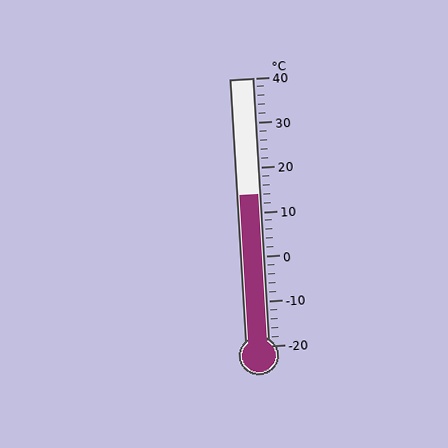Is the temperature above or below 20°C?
The temperature is below 20°C.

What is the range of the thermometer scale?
The thermometer scale ranges from -20°C to 40°C.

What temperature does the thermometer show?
The thermometer shows approximately 14°C.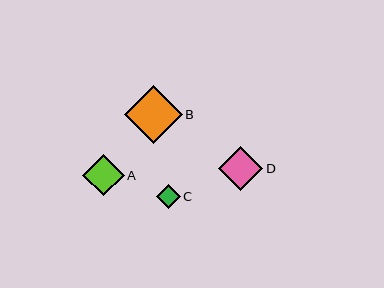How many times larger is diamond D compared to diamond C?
Diamond D is approximately 1.8 times the size of diamond C.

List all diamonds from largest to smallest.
From largest to smallest: B, D, A, C.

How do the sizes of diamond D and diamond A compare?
Diamond D and diamond A are approximately the same size.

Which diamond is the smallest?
Diamond C is the smallest with a size of approximately 24 pixels.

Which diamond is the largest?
Diamond B is the largest with a size of approximately 58 pixels.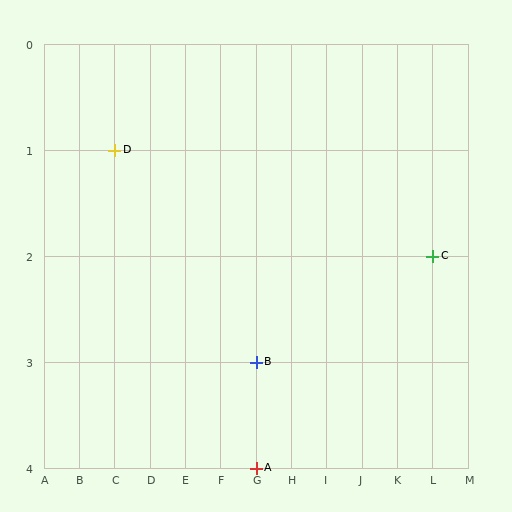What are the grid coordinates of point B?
Point B is at grid coordinates (G, 3).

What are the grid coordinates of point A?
Point A is at grid coordinates (G, 4).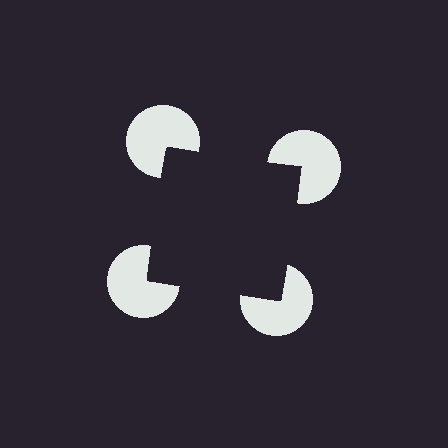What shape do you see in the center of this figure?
An illusory square — its edges are inferred from the aligned wedge cuts in the pac-man discs, not physically drawn.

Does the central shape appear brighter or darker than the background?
It typically appears slightly darker than the background, even though no actual brightness change is drawn.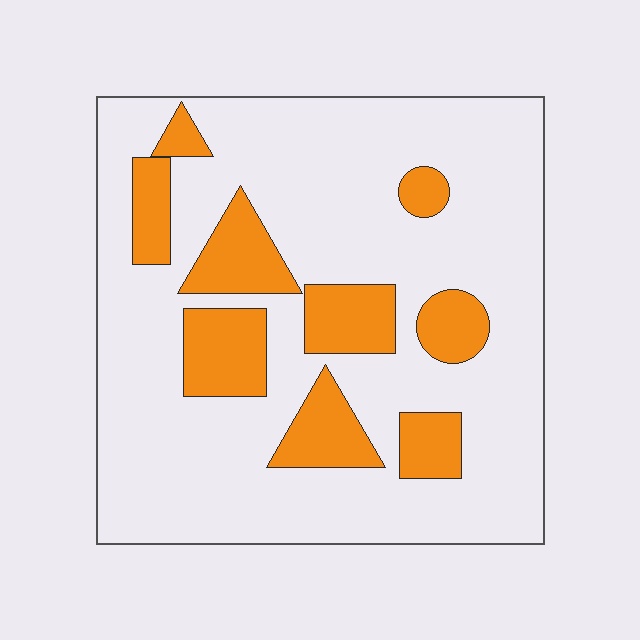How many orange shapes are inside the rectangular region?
9.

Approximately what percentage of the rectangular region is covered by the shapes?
Approximately 20%.